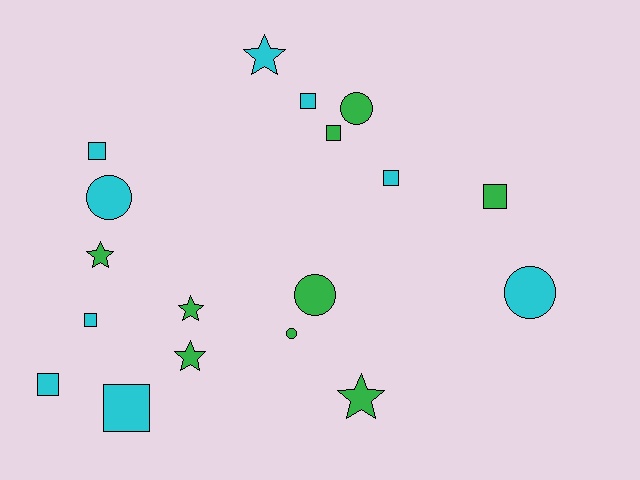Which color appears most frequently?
Cyan, with 9 objects.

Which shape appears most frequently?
Square, with 8 objects.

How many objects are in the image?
There are 18 objects.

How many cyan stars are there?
There is 1 cyan star.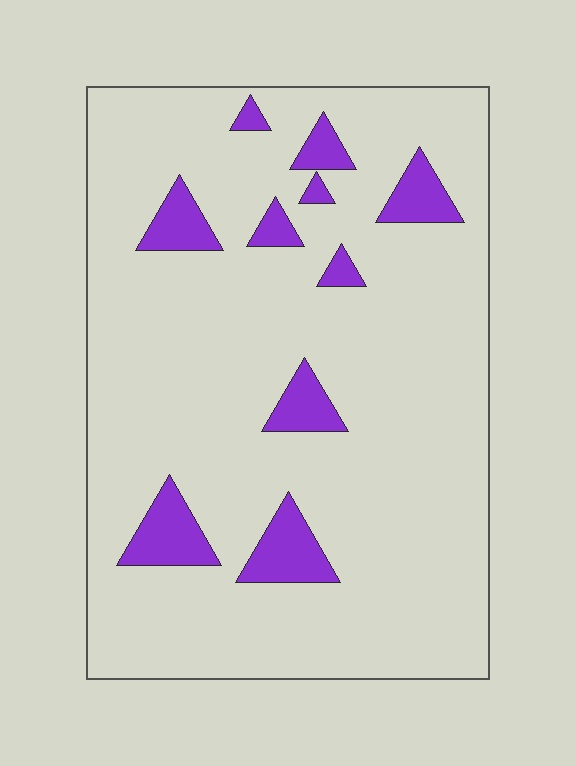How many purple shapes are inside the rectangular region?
10.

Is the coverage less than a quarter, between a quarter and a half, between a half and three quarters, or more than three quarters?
Less than a quarter.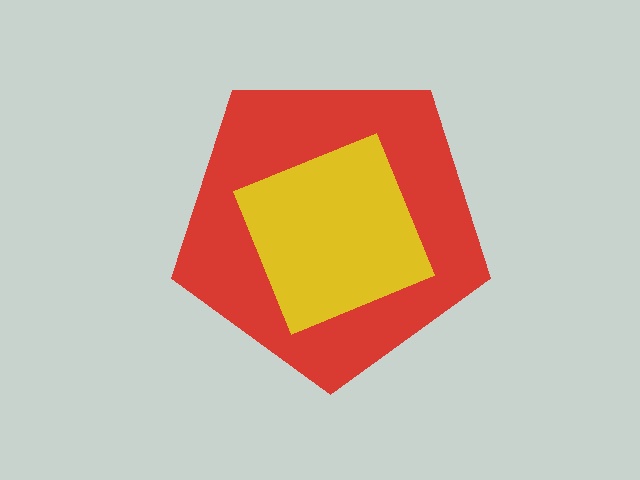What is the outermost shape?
The red pentagon.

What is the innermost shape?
The yellow diamond.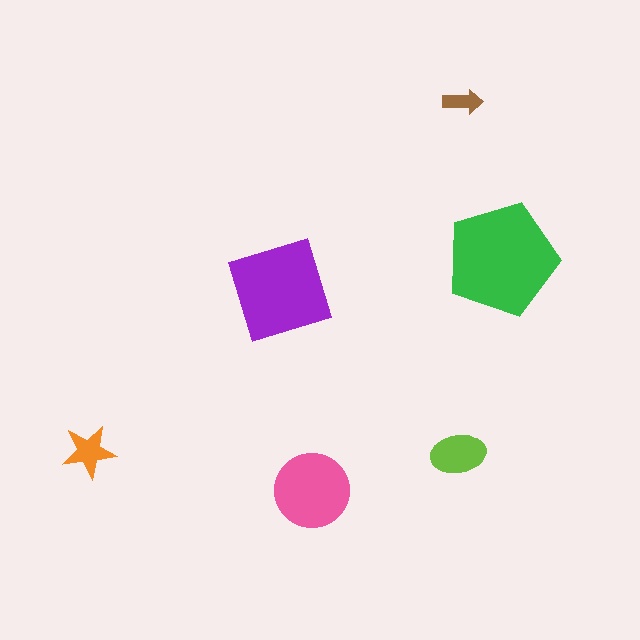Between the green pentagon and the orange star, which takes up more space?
The green pentagon.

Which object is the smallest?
The brown arrow.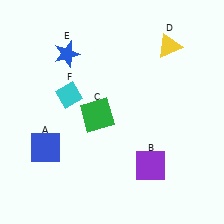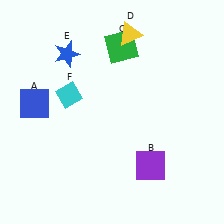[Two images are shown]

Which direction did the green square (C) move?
The green square (C) moved up.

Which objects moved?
The objects that moved are: the blue square (A), the green square (C), the yellow triangle (D).